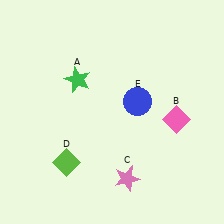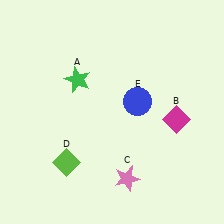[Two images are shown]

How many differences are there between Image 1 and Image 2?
There is 1 difference between the two images.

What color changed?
The diamond (B) changed from pink in Image 1 to magenta in Image 2.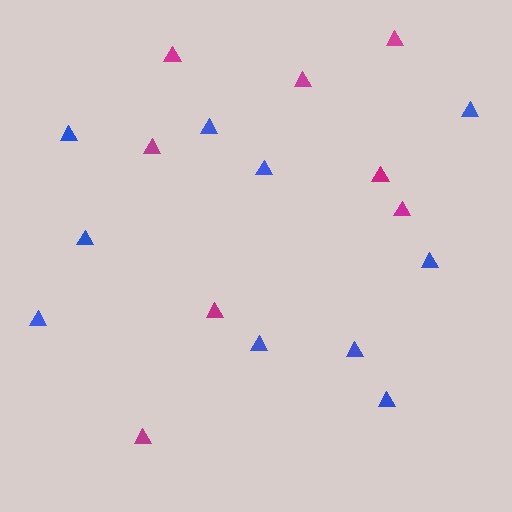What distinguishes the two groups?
There are 2 groups: one group of magenta triangles (8) and one group of blue triangles (10).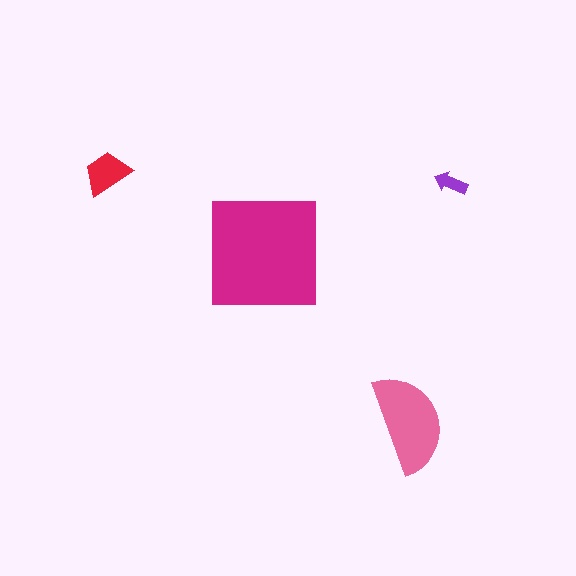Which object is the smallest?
The purple arrow.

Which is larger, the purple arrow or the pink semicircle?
The pink semicircle.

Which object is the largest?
The magenta square.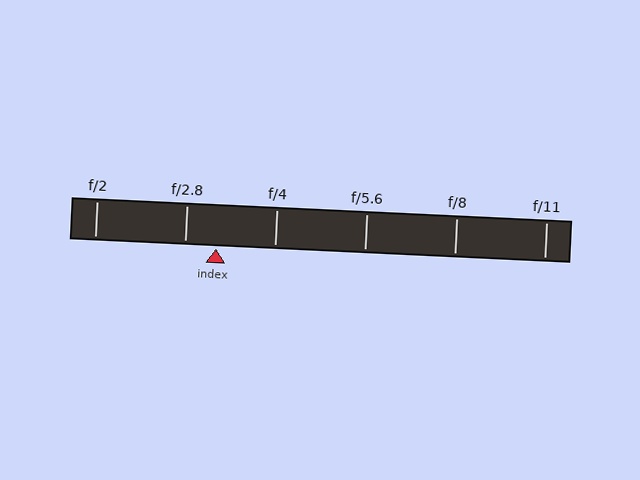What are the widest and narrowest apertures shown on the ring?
The widest aperture shown is f/2 and the narrowest is f/11.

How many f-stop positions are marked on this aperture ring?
There are 6 f-stop positions marked.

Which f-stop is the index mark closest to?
The index mark is closest to f/2.8.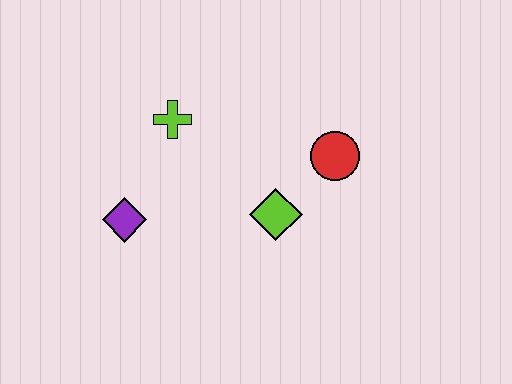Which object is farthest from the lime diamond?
The purple diamond is farthest from the lime diamond.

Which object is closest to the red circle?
The lime diamond is closest to the red circle.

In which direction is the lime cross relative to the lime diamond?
The lime cross is to the left of the lime diamond.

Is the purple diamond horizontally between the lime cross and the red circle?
No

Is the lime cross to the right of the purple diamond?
Yes